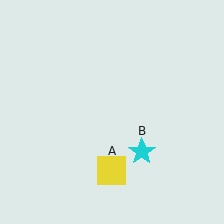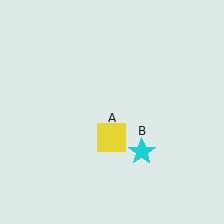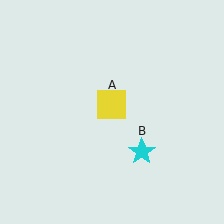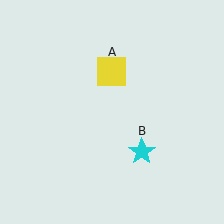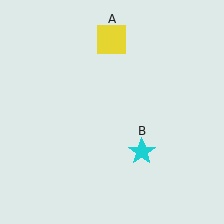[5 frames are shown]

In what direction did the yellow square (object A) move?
The yellow square (object A) moved up.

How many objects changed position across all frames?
1 object changed position: yellow square (object A).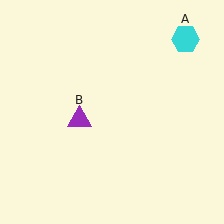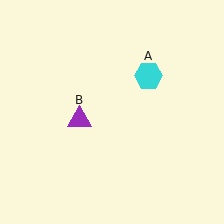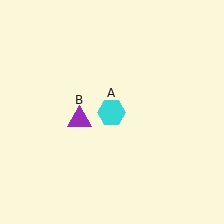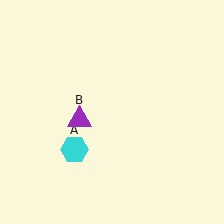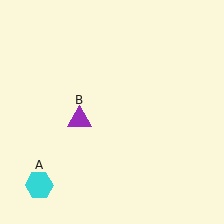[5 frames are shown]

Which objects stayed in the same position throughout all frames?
Purple triangle (object B) remained stationary.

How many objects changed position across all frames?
1 object changed position: cyan hexagon (object A).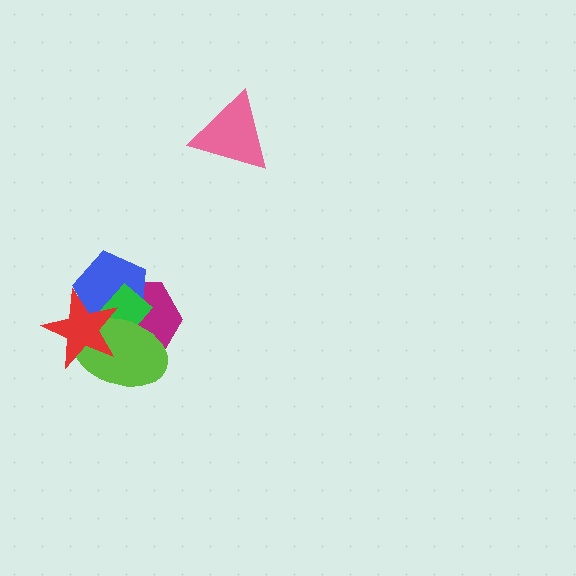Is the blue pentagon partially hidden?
Yes, it is partially covered by another shape.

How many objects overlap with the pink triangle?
0 objects overlap with the pink triangle.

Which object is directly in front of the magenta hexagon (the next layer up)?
The blue pentagon is directly in front of the magenta hexagon.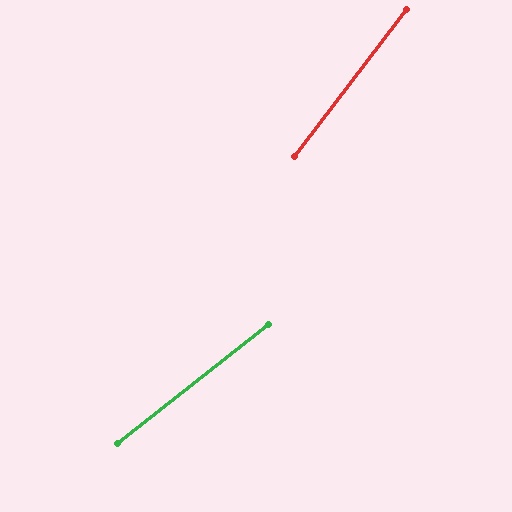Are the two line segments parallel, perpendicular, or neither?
Neither parallel nor perpendicular — they differ by about 15°.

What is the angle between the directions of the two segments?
Approximately 15 degrees.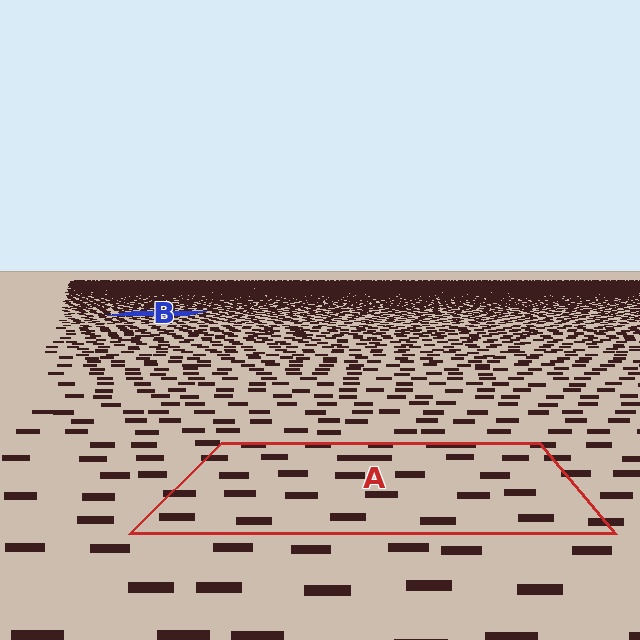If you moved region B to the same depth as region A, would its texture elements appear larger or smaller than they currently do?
They would appear larger. At a closer depth, the same texture elements are projected at a bigger on-screen size.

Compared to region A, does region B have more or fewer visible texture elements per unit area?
Region B has more texture elements per unit area — they are packed more densely because it is farther away.